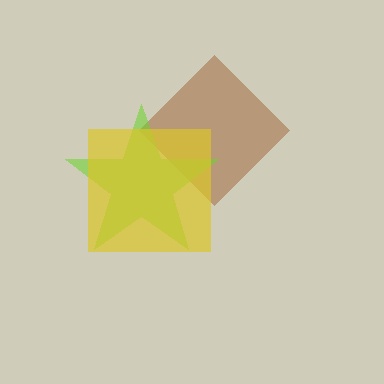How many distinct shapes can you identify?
There are 3 distinct shapes: a brown diamond, a lime star, a yellow square.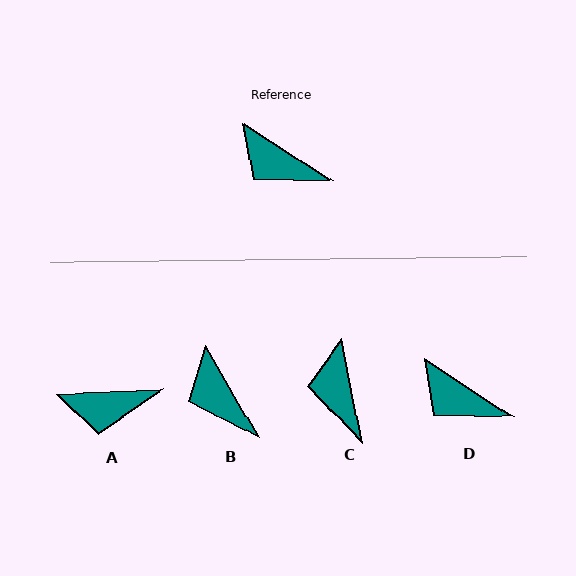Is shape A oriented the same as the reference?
No, it is off by about 36 degrees.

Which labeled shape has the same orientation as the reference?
D.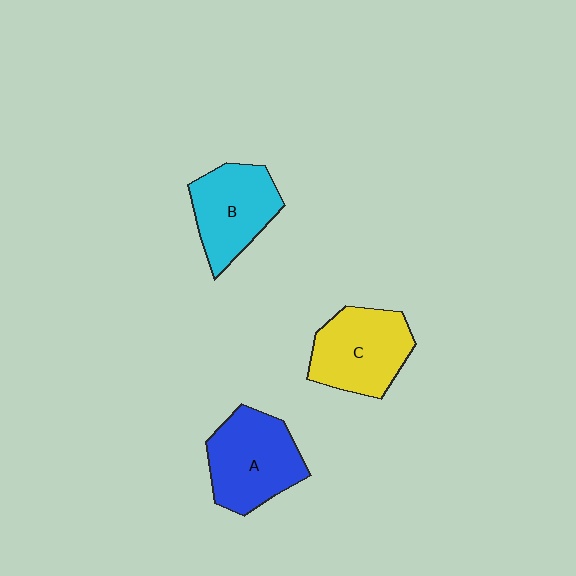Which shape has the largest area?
Shape A (blue).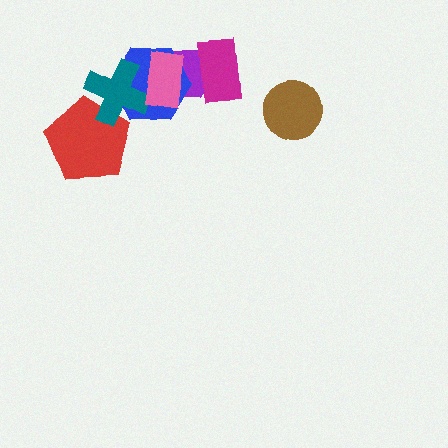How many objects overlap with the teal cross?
3 objects overlap with the teal cross.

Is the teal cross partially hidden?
Yes, it is partially covered by another shape.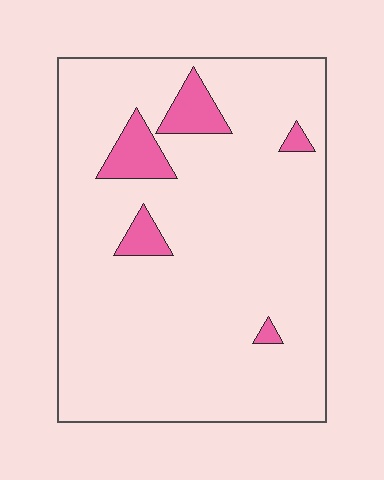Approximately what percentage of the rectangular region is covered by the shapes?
Approximately 10%.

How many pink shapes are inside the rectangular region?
5.